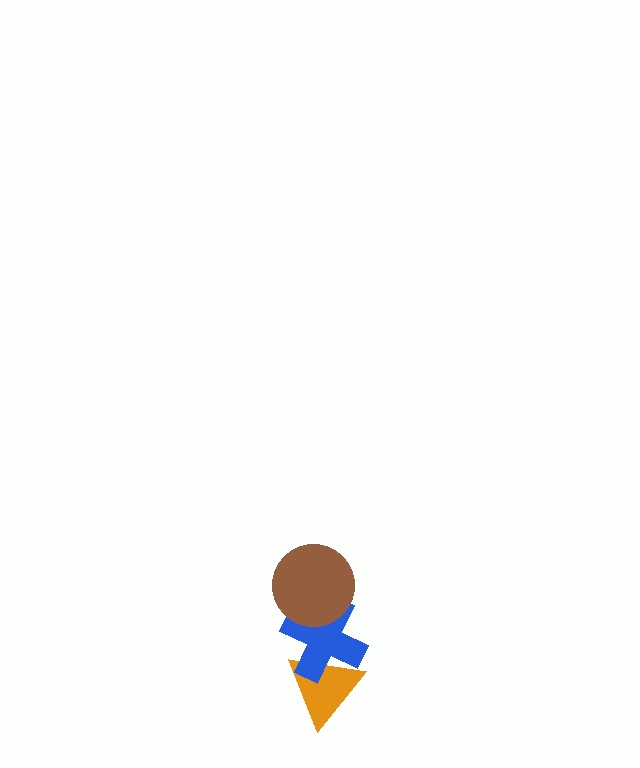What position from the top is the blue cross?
The blue cross is 2nd from the top.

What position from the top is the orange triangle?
The orange triangle is 3rd from the top.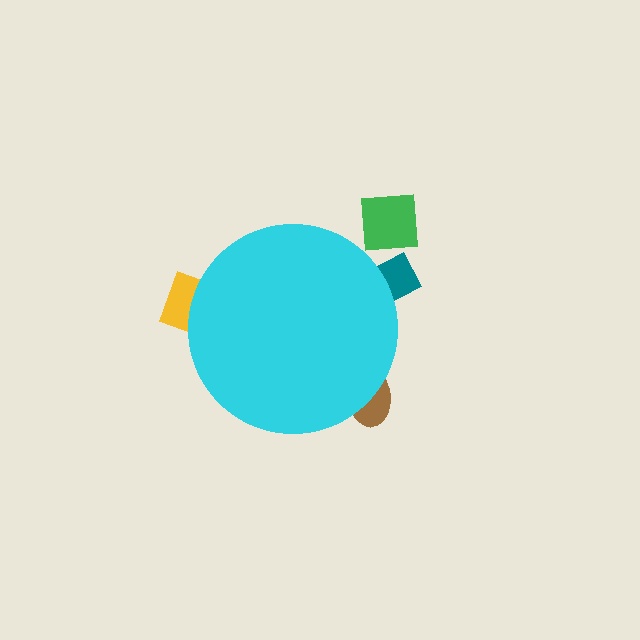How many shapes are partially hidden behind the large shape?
3 shapes are partially hidden.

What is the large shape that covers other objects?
A cyan circle.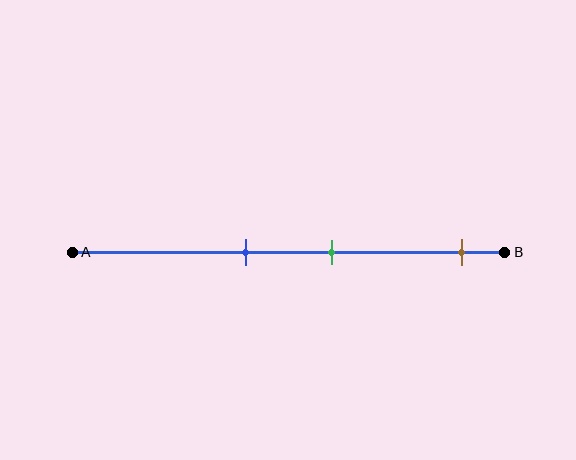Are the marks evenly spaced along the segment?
No, the marks are not evenly spaced.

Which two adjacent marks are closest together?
The blue and green marks are the closest adjacent pair.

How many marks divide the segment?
There are 3 marks dividing the segment.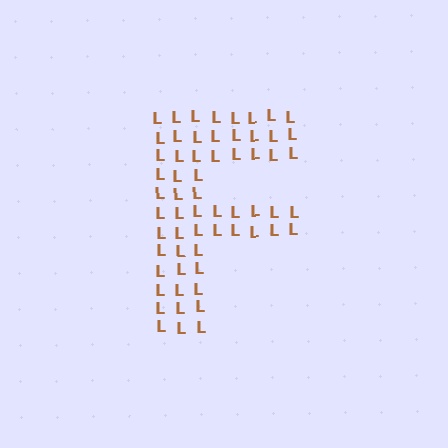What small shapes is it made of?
It is made of small letter L's.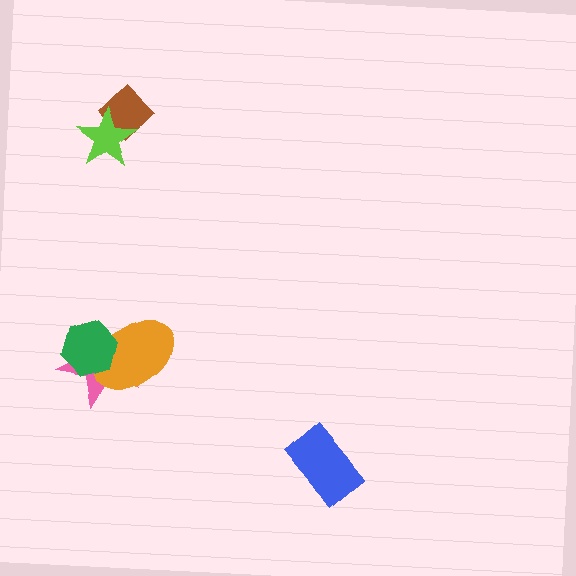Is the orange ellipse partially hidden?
Yes, it is partially covered by another shape.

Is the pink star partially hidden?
Yes, it is partially covered by another shape.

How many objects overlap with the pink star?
2 objects overlap with the pink star.